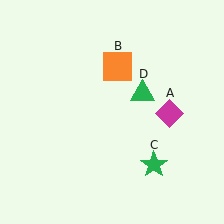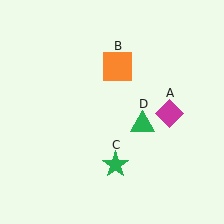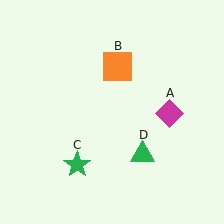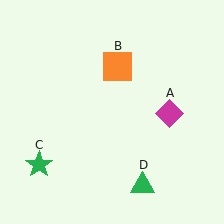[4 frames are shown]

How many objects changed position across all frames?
2 objects changed position: green star (object C), green triangle (object D).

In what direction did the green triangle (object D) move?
The green triangle (object D) moved down.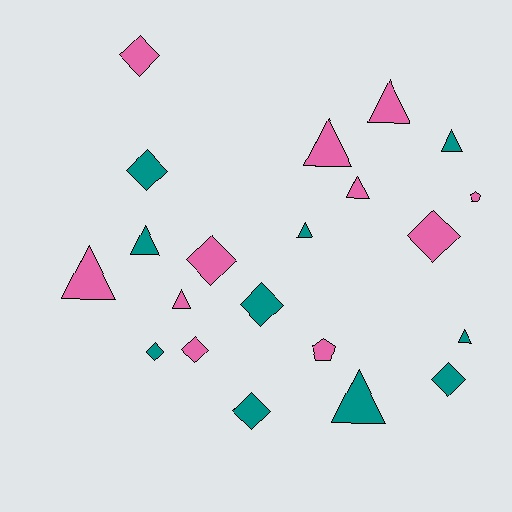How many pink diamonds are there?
There are 4 pink diamonds.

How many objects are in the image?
There are 21 objects.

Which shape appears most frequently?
Triangle, with 10 objects.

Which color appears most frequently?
Pink, with 11 objects.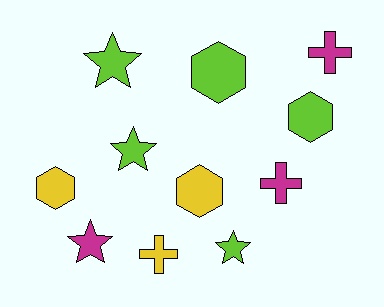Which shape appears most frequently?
Hexagon, with 4 objects.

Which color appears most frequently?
Lime, with 5 objects.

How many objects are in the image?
There are 11 objects.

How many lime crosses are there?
There are no lime crosses.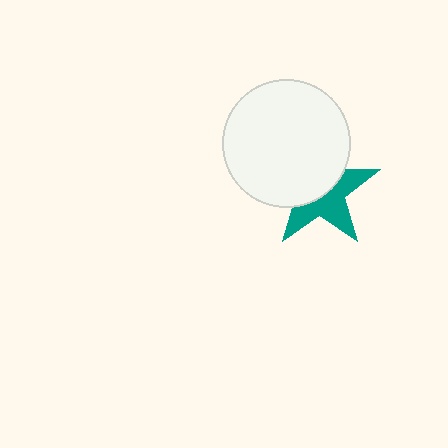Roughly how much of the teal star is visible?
About half of it is visible (roughly 49%).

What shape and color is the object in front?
The object in front is a white circle.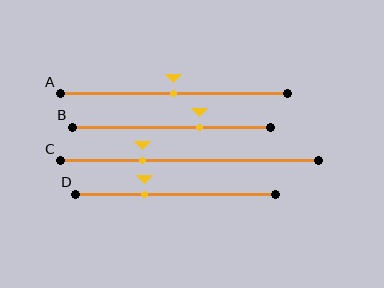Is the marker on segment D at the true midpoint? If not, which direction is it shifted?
No, the marker on segment D is shifted to the left by about 15% of the segment length.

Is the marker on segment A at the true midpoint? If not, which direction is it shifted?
Yes, the marker on segment A is at the true midpoint.